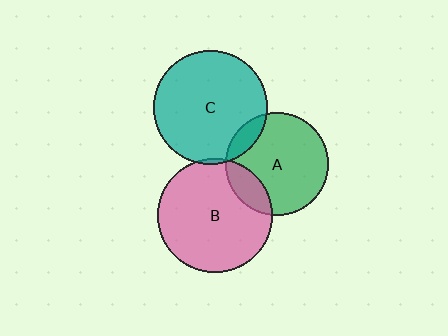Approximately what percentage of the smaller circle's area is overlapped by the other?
Approximately 5%.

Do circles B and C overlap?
Yes.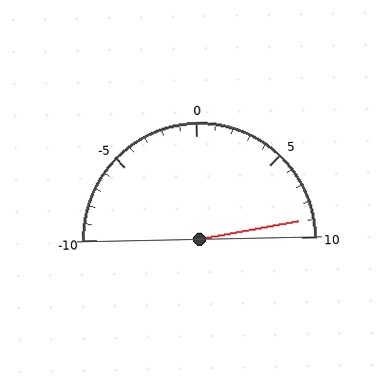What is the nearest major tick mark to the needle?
The nearest major tick mark is 10.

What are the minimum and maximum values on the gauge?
The gauge ranges from -10 to 10.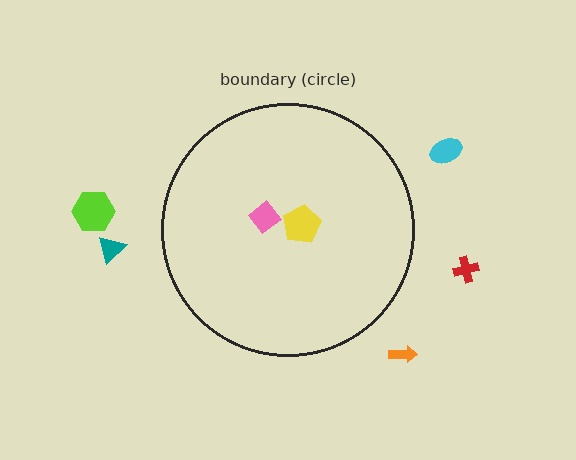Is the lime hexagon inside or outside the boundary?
Outside.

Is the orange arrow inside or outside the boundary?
Outside.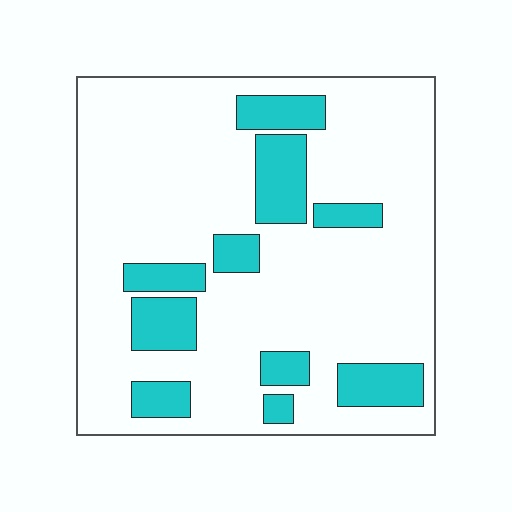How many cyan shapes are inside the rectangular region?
10.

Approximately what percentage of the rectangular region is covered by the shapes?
Approximately 20%.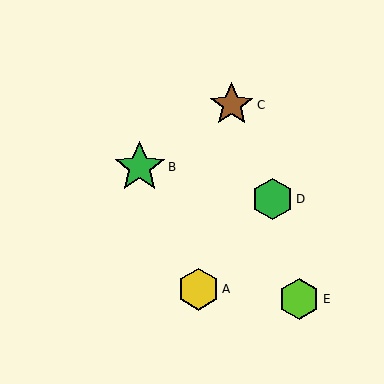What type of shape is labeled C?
Shape C is a brown star.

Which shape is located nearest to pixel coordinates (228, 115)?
The brown star (labeled C) at (232, 105) is nearest to that location.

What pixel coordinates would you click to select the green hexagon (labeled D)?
Click at (273, 199) to select the green hexagon D.